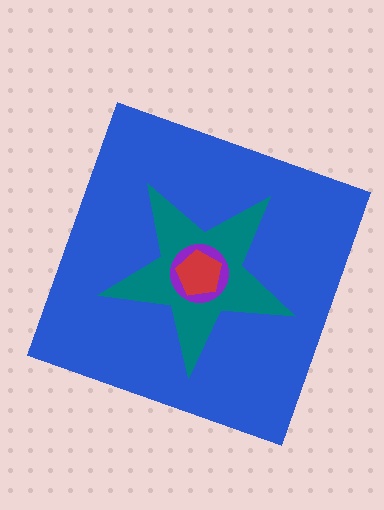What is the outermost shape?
The blue square.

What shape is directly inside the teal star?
The purple circle.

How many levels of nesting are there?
4.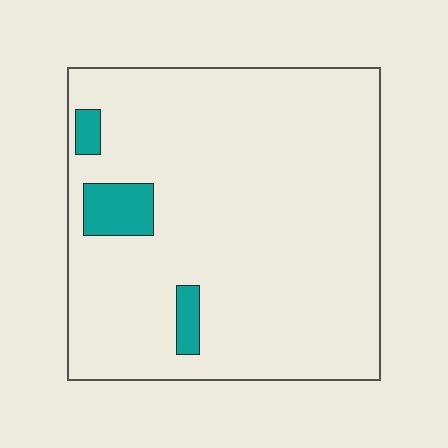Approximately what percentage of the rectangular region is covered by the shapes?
Approximately 5%.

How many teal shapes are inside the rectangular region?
3.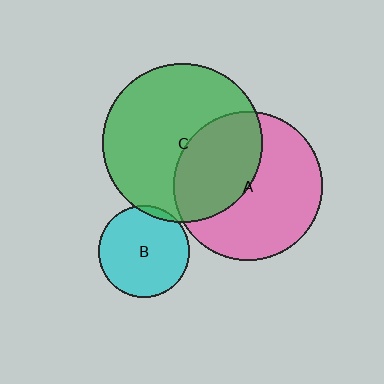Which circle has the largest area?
Circle C (green).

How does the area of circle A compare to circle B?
Approximately 2.7 times.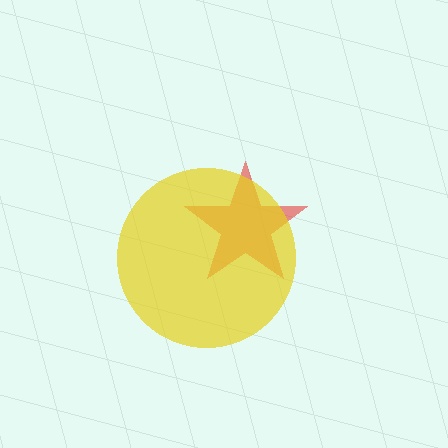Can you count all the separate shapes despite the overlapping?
Yes, there are 2 separate shapes.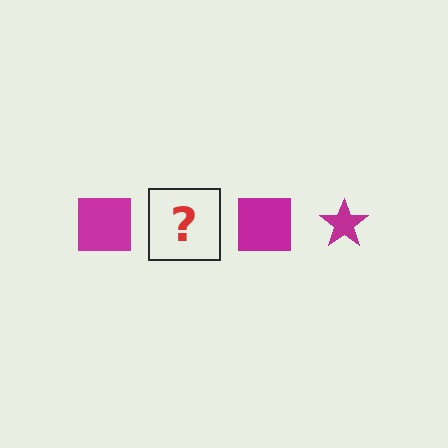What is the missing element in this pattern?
The missing element is a magenta star.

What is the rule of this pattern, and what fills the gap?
The rule is that the pattern cycles through square, star shapes in magenta. The gap should be filled with a magenta star.